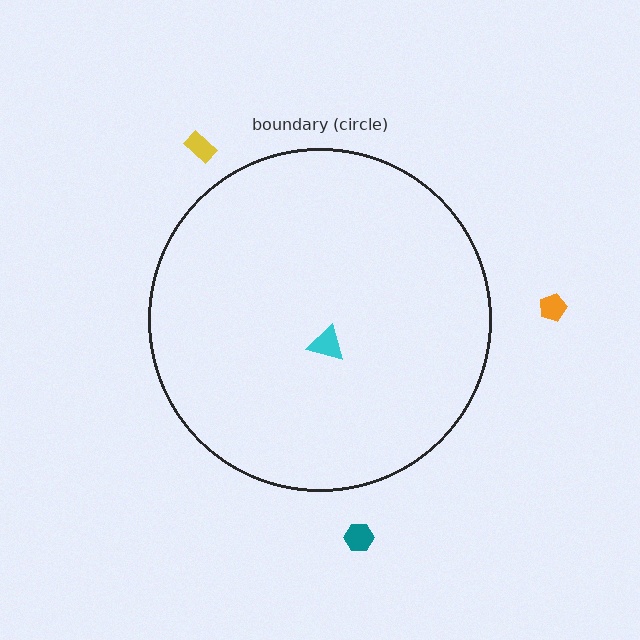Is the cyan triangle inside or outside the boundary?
Inside.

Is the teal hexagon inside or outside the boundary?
Outside.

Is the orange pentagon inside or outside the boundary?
Outside.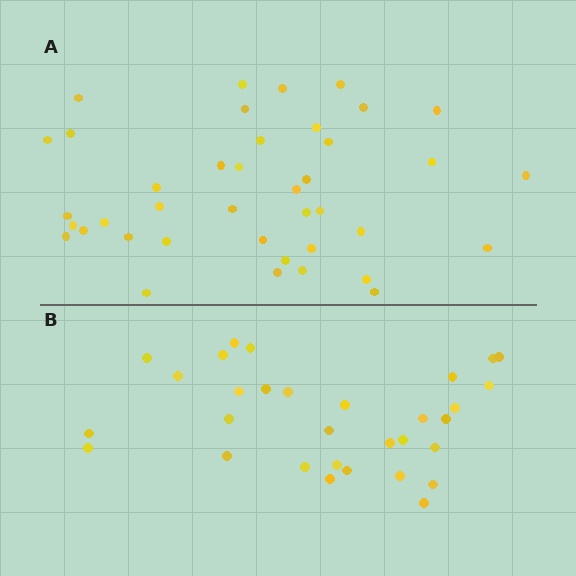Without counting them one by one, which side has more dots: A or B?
Region A (the top region) has more dots.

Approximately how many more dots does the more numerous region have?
Region A has roughly 8 or so more dots than region B.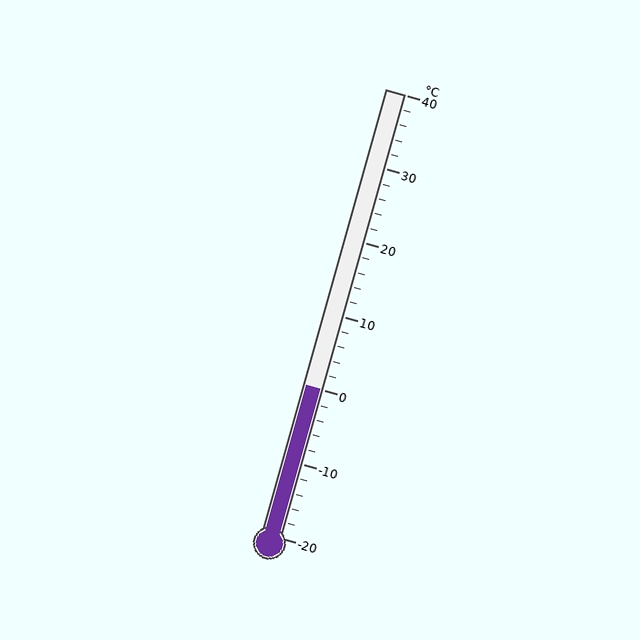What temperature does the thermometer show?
The thermometer shows approximately 0°C.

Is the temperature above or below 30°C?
The temperature is below 30°C.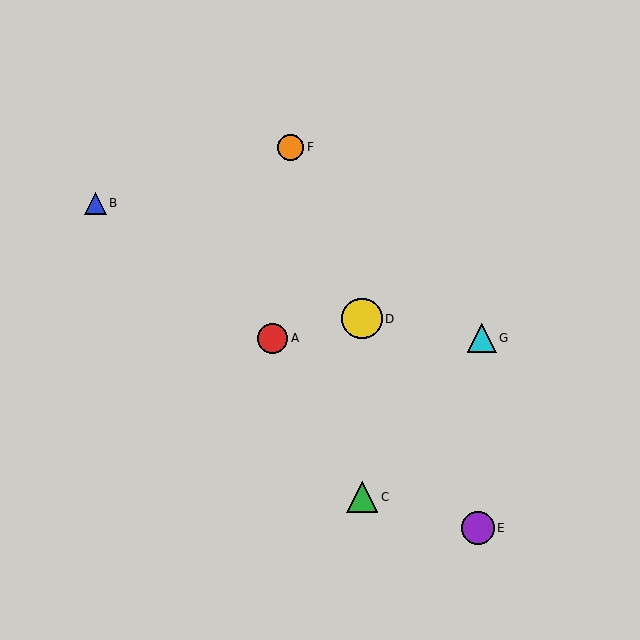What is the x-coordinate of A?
Object A is at x≈273.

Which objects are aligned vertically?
Objects C, D are aligned vertically.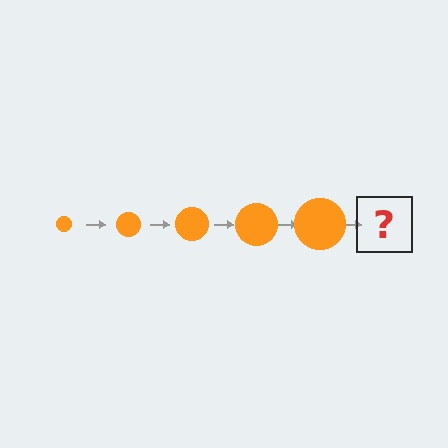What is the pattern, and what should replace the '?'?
The pattern is that the circle gets progressively larger each step. The '?' should be an orange circle, larger than the previous one.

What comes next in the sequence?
The next element should be an orange circle, larger than the previous one.